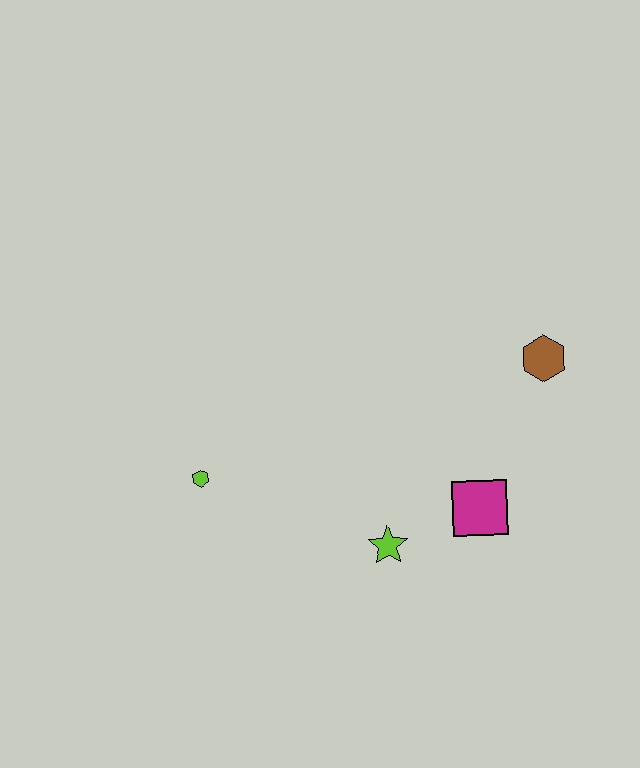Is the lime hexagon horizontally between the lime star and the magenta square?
No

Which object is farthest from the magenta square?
The lime hexagon is farthest from the magenta square.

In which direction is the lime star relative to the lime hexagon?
The lime star is to the right of the lime hexagon.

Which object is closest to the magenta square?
The lime star is closest to the magenta square.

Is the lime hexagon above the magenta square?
Yes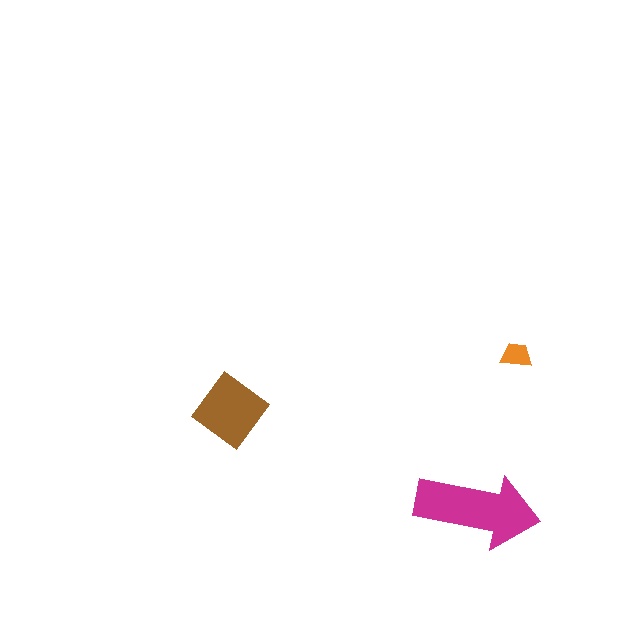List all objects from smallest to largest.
The orange trapezoid, the brown diamond, the magenta arrow.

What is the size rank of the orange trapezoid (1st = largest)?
3rd.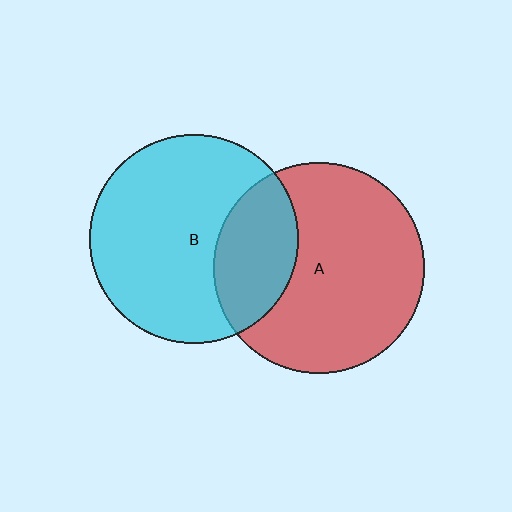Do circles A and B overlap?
Yes.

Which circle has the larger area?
Circle A (red).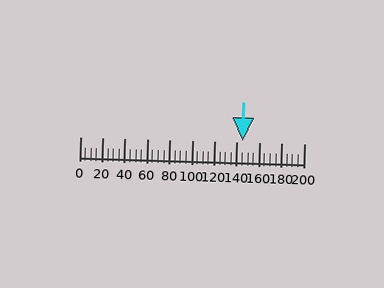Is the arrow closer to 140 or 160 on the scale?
The arrow is closer to 140.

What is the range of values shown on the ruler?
The ruler shows values from 0 to 200.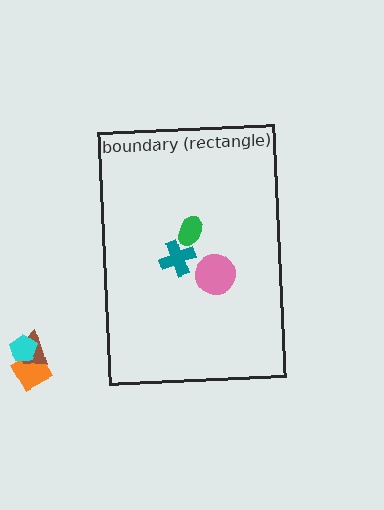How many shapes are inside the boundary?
3 inside, 3 outside.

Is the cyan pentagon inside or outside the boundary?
Outside.